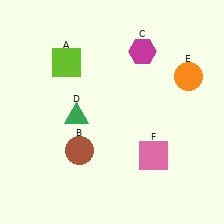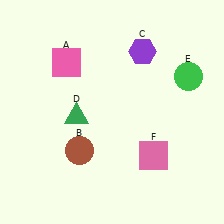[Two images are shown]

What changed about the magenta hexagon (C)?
In Image 1, C is magenta. In Image 2, it changed to purple.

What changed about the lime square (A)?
In Image 1, A is lime. In Image 2, it changed to pink.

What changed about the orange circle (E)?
In Image 1, E is orange. In Image 2, it changed to green.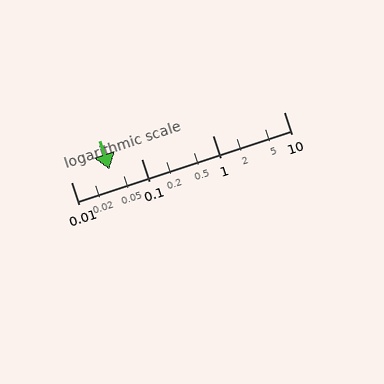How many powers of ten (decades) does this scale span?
The scale spans 3 decades, from 0.01 to 10.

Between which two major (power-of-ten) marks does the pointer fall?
The pointer is between 0.01 and 0.1.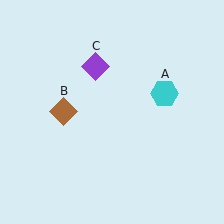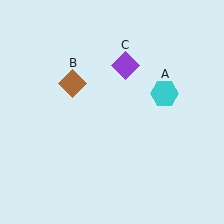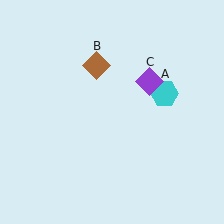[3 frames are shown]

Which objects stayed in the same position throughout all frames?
Cyan hexagon (object A) remained stationary.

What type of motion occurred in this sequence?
The brown diamond (object B), purple diamond (object C) rotated clockwise around the center of the scene.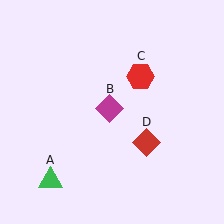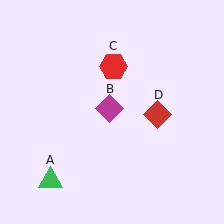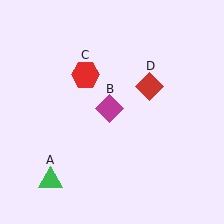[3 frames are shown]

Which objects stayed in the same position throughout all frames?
Green triangle (object A) and magenta diamond (object B) remained stationary.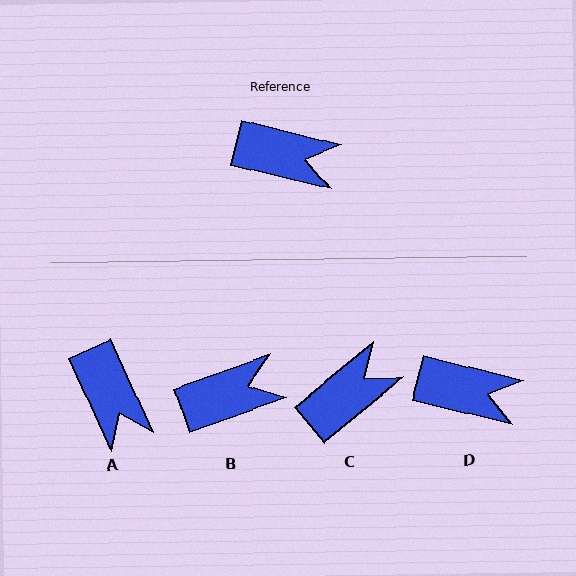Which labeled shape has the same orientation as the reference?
D.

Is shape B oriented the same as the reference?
No, it is off by about 34 degrees.